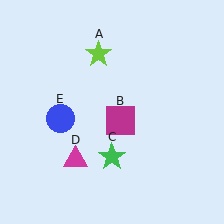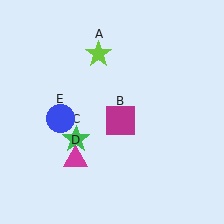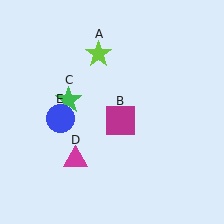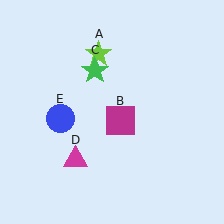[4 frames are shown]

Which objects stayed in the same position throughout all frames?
Lime star (object A) and magenta square (object B) and magenta triangle (object D) and blue circle (object E) remained stationary.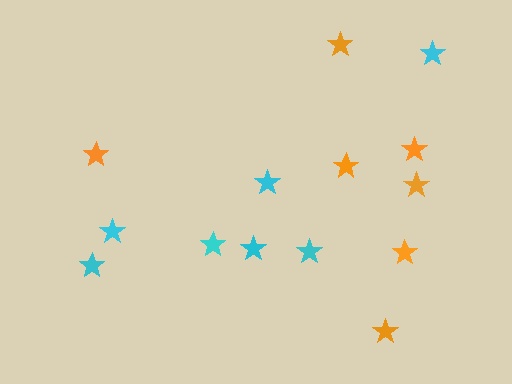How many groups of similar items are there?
There are 2 groups: one group of orange stars (7) and one group of cyan stars (7).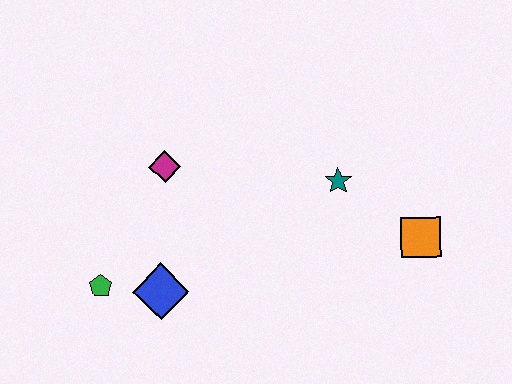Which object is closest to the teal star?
The orange square is closest to the teal star.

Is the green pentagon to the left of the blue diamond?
Yes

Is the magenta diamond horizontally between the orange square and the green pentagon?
Yes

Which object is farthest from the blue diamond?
The orange square is farthest from the blue diamond.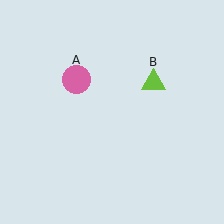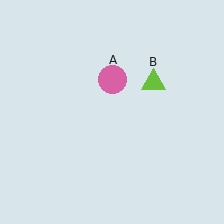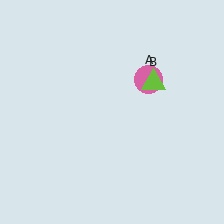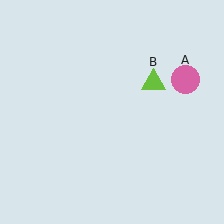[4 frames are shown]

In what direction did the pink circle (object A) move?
The pink circle (object A) moved right.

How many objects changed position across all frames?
1 object changed position: pink circle (object A).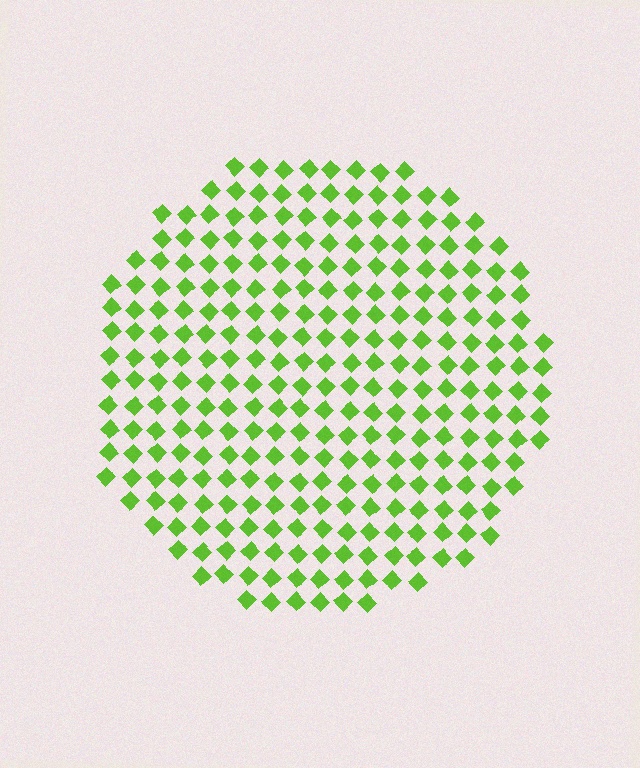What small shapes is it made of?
It is made of small diamonds.